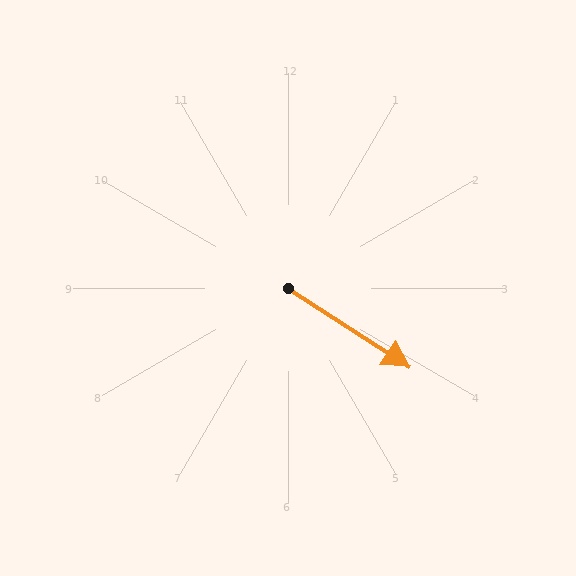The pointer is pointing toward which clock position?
Roughly 4 o'clock.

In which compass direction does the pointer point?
Southeast.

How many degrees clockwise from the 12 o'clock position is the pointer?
Approximately 123 degrees.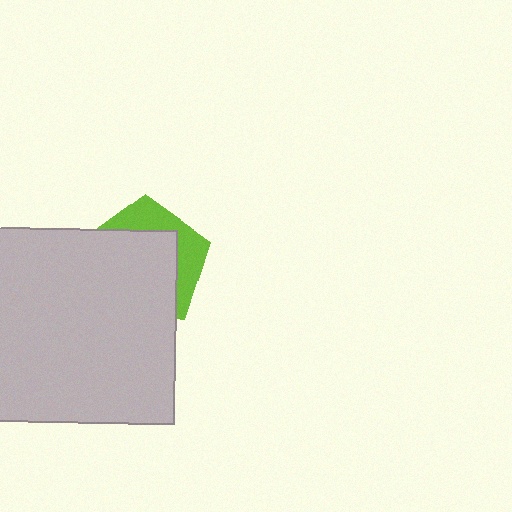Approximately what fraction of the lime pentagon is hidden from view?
Roughly 68% of the lime pentagon is hidden behind the light gray rectangle.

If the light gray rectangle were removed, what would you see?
You would see the complete lime pentagon.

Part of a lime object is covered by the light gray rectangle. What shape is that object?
It is a pentagon.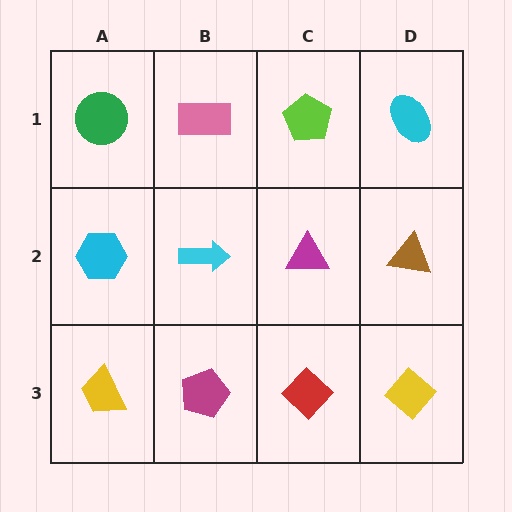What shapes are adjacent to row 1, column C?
A magenta triangle (row 2, column C), a pink rectangle (row 1, column B), a cyan ellipse (row 1, column D).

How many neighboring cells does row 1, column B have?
3.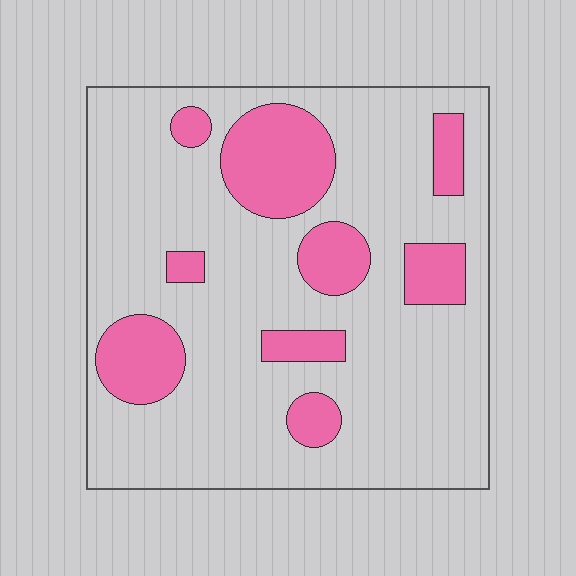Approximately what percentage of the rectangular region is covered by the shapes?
Approximately 20%.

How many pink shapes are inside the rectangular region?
9.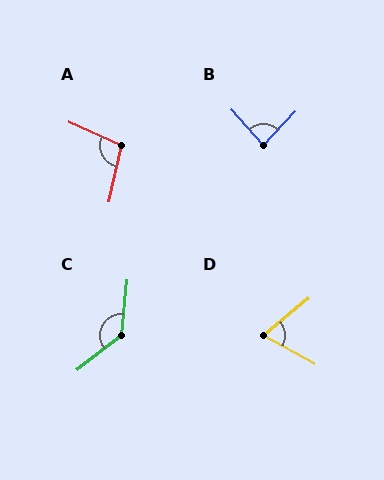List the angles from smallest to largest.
D (68°), B (85°), A (102°), C (133°).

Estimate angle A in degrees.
Approximately 102 degrees.